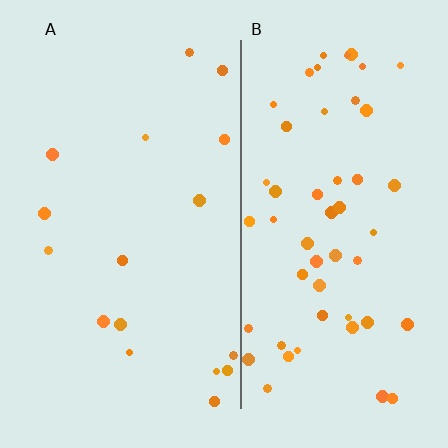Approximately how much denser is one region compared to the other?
Approximately 3.2× — region B over region A.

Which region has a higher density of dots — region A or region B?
B (the right).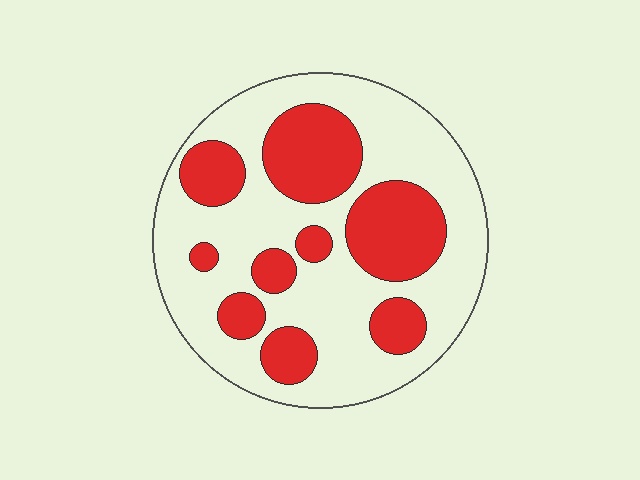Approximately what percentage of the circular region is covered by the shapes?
Approximately 35%.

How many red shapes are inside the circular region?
9.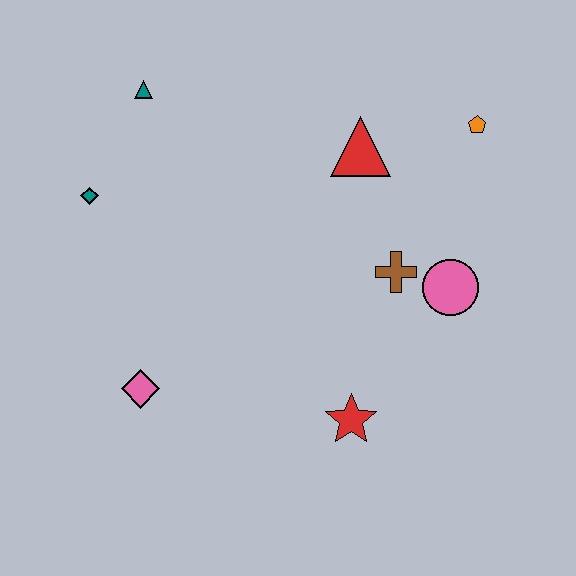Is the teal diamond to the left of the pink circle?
Yes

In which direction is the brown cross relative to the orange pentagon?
The brown cross is below the orange pentagon.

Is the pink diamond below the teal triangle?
Yes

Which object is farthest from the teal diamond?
The orange pentagon is farthest from the teal diamond.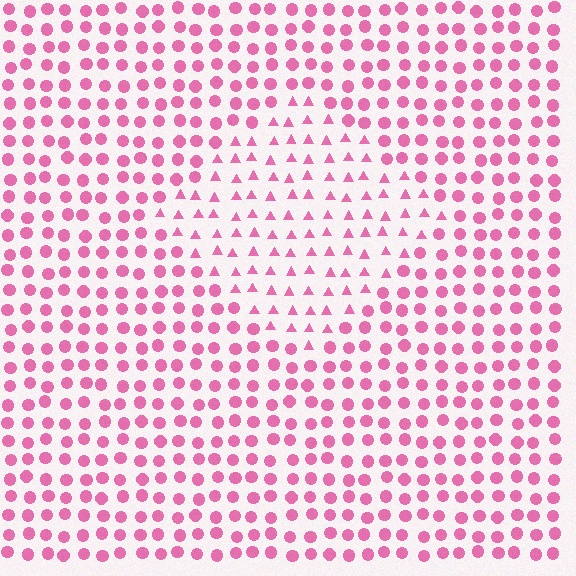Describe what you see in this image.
The image is filled with small pink elements arranged in a uniform grid. A diamond-shaped region contains triangles, while the surrounding area contains circles. The boundary is defined purely by the change in element shape.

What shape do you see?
I see a diamond.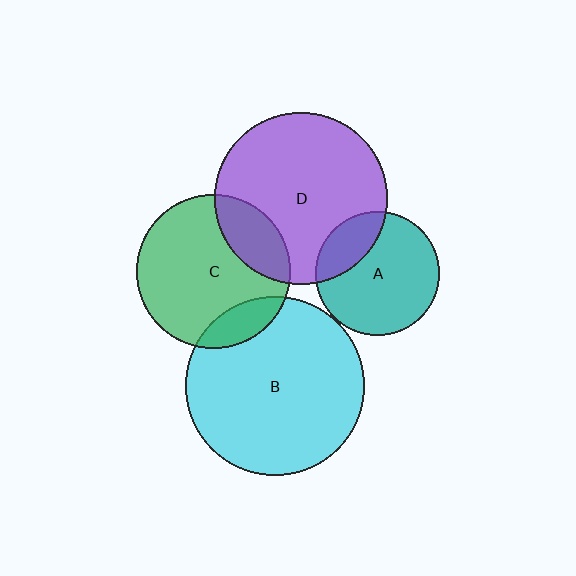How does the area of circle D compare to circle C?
Approximately 1.2 times.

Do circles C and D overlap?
Yes.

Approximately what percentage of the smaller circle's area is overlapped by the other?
Approximately 20%.